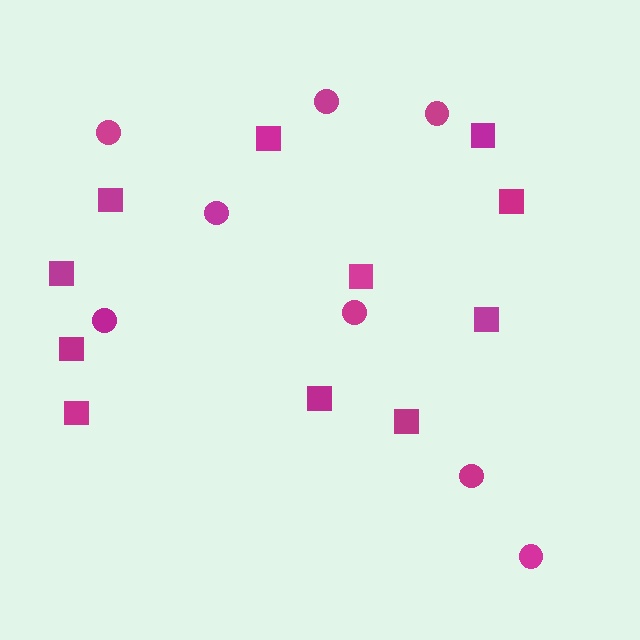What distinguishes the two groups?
There are 2 groups: one group of circles (8) and one group of squares (11).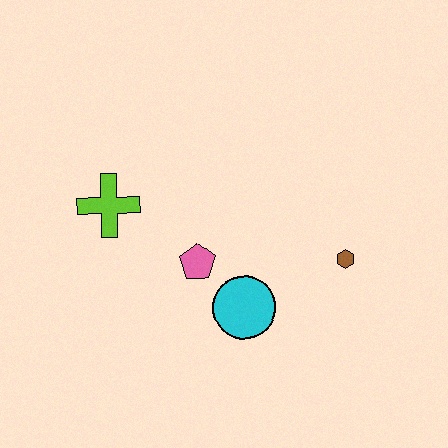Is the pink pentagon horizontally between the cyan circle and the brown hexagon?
No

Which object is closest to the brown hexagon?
The cyan circle is closest to the brown hexagon.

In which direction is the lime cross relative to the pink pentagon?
The lime cross is to the left of the pink pentagon.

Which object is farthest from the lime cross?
The brown hexagon is farthest from the lime cross.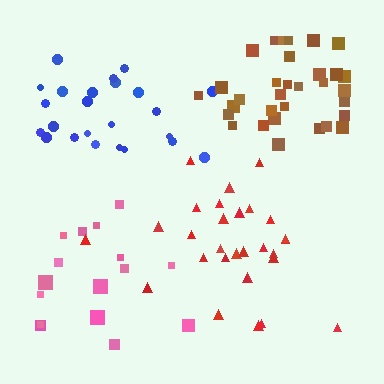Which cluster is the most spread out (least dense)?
Pink.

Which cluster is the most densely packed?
Brown.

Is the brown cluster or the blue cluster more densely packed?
Brown.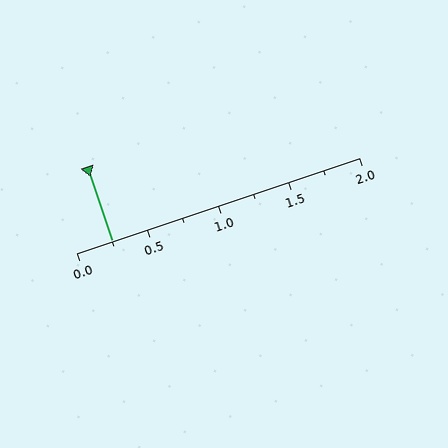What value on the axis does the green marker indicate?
The marker indicates approximately 0.25.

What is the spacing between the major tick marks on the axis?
The major ticks are spaced 0.5 apart.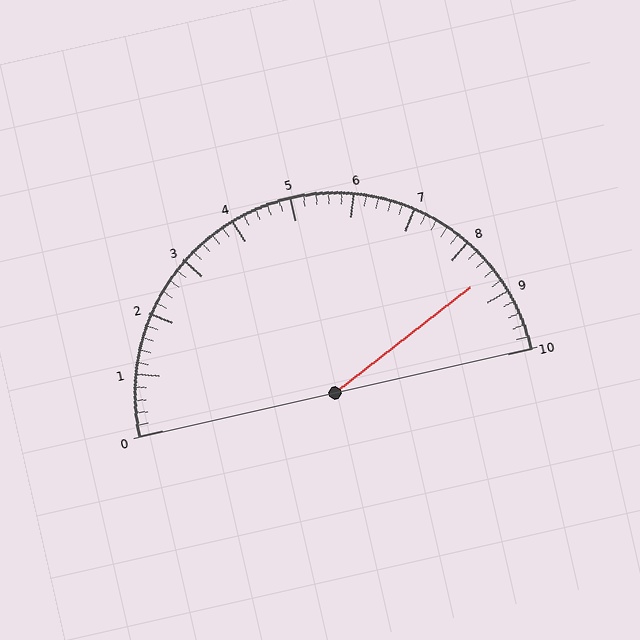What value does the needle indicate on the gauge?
The needle indicates approximately 8.6.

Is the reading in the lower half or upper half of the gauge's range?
The reading is in the upper half of the range (0 to 10).